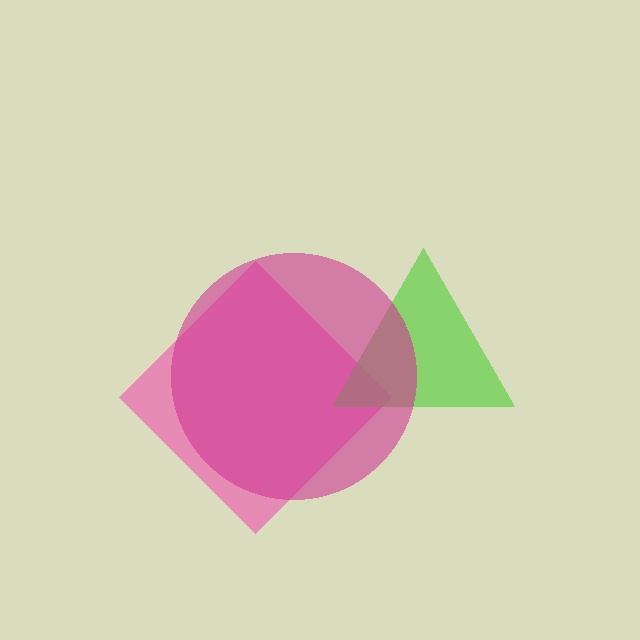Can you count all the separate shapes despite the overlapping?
Yes, there are 3 separate shapes.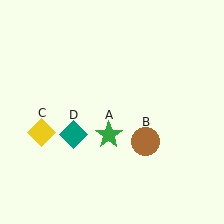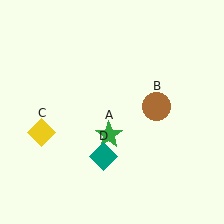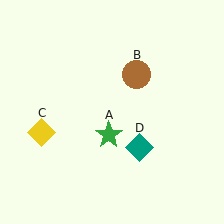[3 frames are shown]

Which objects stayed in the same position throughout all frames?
Green star (object A) and yellow diamond (object C) remained stationary.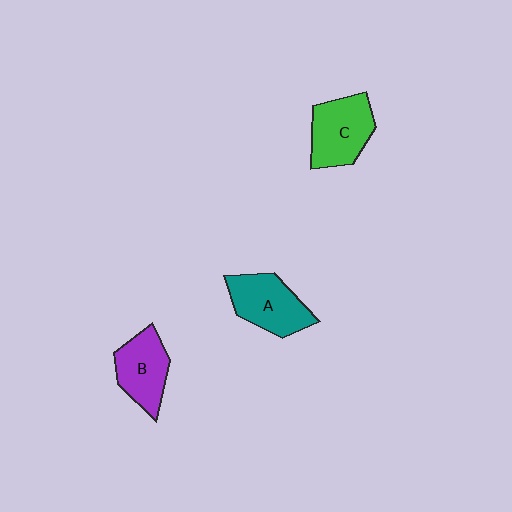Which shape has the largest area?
Shape C (green).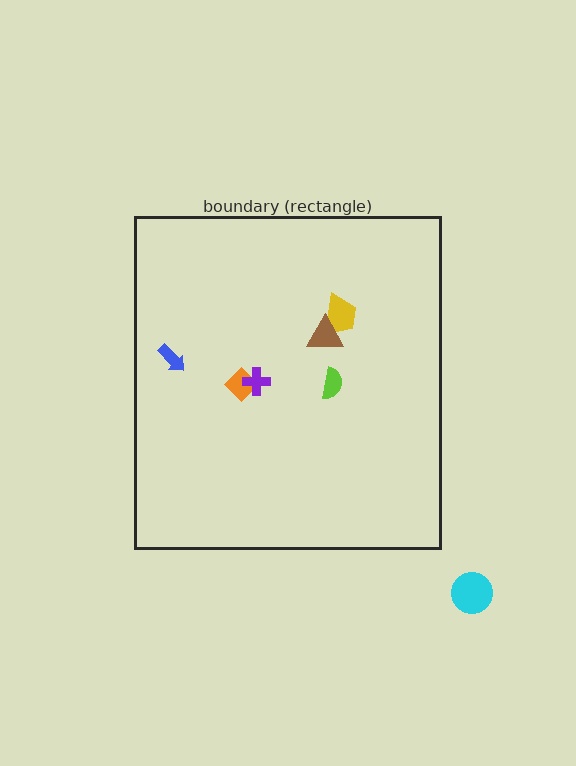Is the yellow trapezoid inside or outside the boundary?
Inside.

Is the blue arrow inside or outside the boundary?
Inside.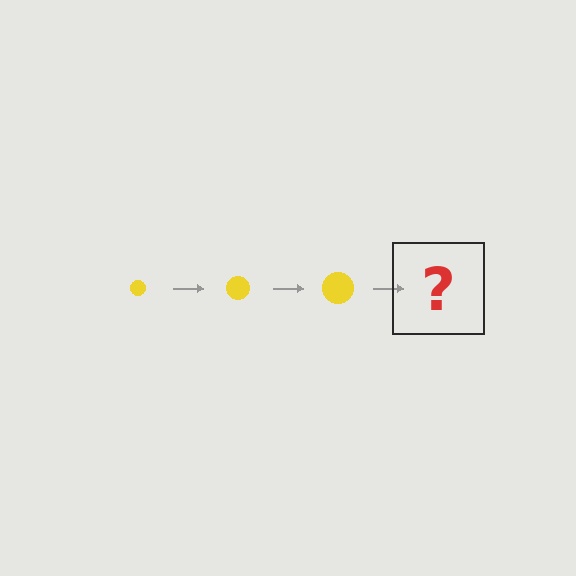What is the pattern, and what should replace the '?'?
The pattern is that the circle gets progressively larger each step. The '?' should be a yellow circle, larger than the previous one.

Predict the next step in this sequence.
The next step is a yellow circle, larger than the previous one.